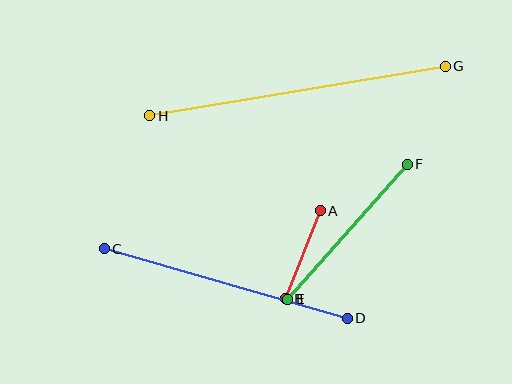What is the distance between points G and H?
The distance is approximately 300 pixels.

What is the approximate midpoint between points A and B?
The midpoint is at approximately (303, 255) pixels.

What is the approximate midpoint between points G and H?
The midpoint is at approximately (298, 91) pixels.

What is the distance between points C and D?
The distance is approximately 253 pixels.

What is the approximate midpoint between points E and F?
The midpoint is at approximately (347, 232) pixels.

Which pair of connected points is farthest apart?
Points G and H are farthest apart.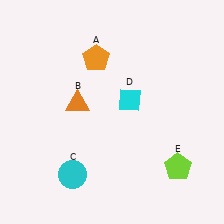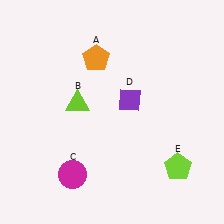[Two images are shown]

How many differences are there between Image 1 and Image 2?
There are 3 differences between the two images.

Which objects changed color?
B changed from orange to lime. C changed from cyan to magenta. D changed from cyan to purple.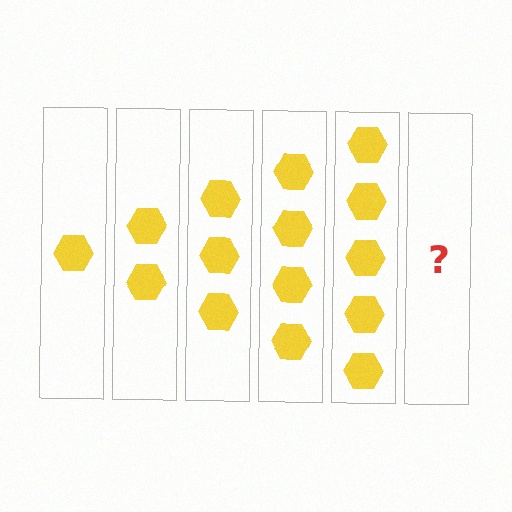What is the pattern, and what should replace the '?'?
The pattern is that each step adds one more hexagon. The '?' should be 6 hexagons.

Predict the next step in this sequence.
The next step is 6 hexagons.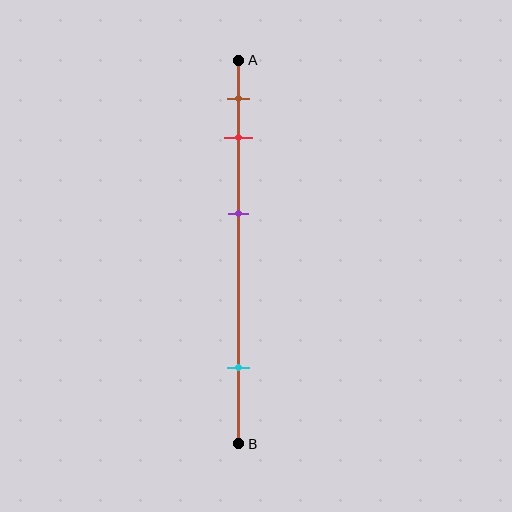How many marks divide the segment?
There are 4 marks dividing the segment.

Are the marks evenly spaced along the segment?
No, the marks are not evenly spaced.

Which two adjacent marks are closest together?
The brown and red marks are the closest adjacent pair.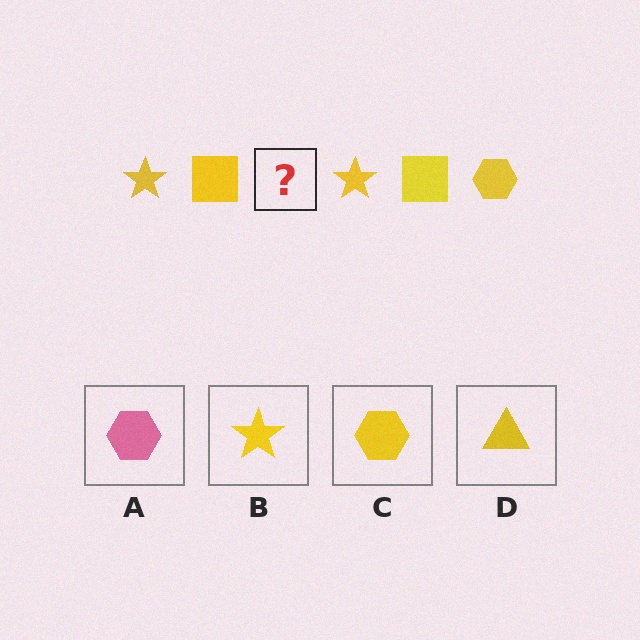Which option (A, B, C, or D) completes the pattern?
C.